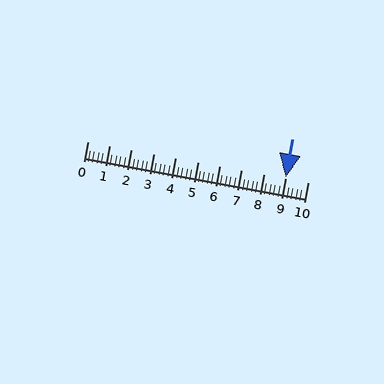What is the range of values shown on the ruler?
The ruler shows values from 0 to 10.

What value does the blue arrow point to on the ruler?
The blue arrow points to approximately 9.0.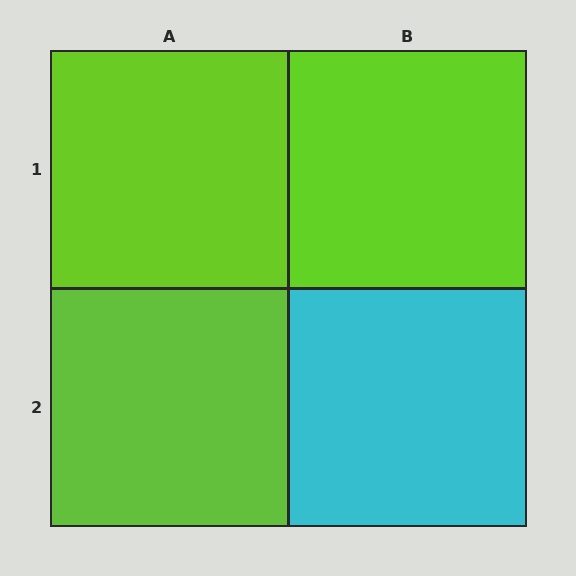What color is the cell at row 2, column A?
Lime.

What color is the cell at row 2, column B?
Cyan.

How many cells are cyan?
1 cell is cyan.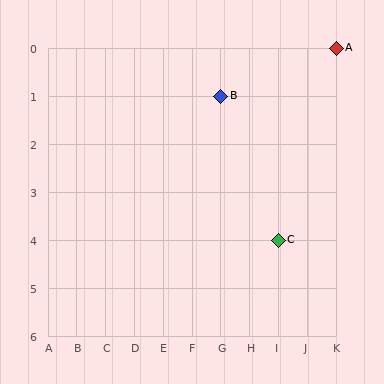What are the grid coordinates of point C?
Point C is at grid coordinates (I, 4).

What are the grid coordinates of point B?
Point B is at grid coordinates (G, 1).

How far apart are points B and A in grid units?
Points B and A are 4 columns and 1 row apart (about 4.1 grid units diagonally).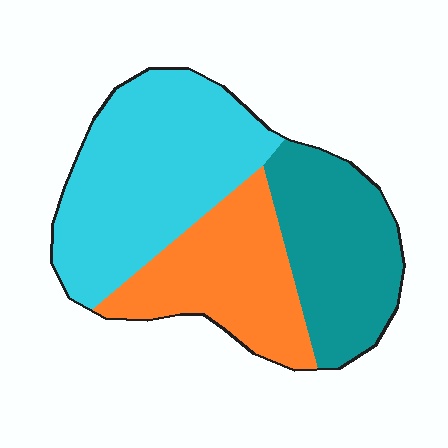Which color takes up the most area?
Cyan, at roughly 45%.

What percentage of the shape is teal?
Teal covers 29% of the shape.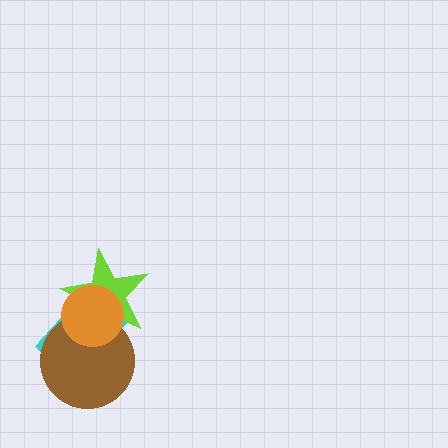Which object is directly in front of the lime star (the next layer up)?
The brown circle is directly in front of the lime star.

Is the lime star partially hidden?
Yes, it is partially covered by another shape.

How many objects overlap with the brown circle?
3 objects overlap with the brown circle.